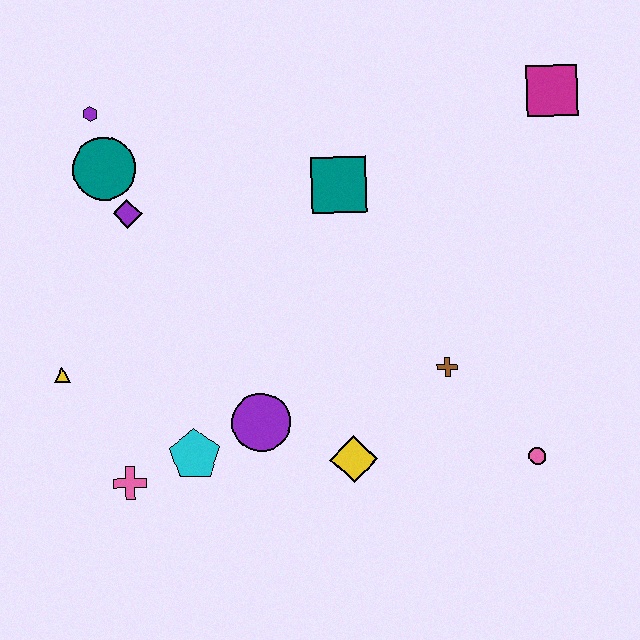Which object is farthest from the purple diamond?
The pink circle is farthest from the purple diamond.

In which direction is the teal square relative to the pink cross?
The teal square is above the pink cross.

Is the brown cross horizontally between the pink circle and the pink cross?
Yes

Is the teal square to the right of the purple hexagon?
Yes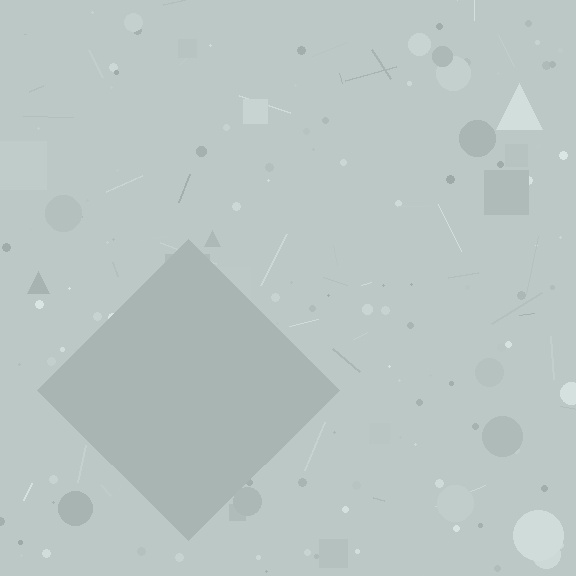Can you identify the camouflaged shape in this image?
The camouflaged shape is a diamond.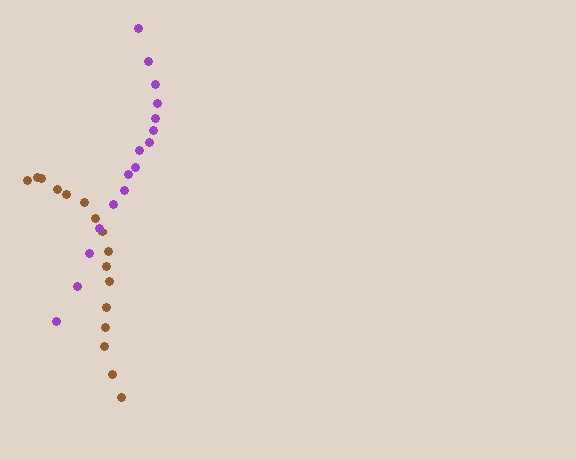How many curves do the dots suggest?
There are 2 distinct paths.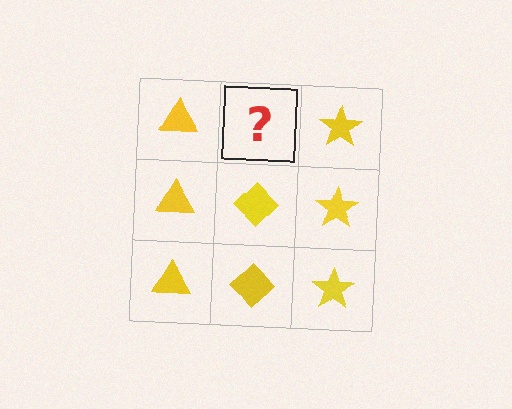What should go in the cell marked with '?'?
The missing cell should contain a yellow diamond.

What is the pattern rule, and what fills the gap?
The rule is that each column has a consistent shape. The gap should be filled with a yellow diamond.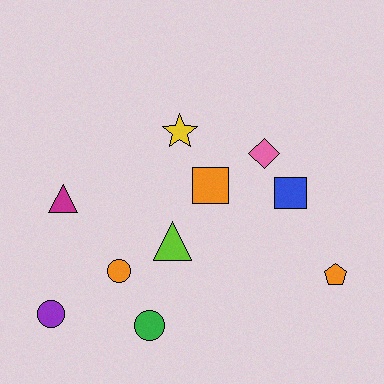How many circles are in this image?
There are 3 circles.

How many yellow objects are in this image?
There is 1 yellow object.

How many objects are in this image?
There are 10 objects.